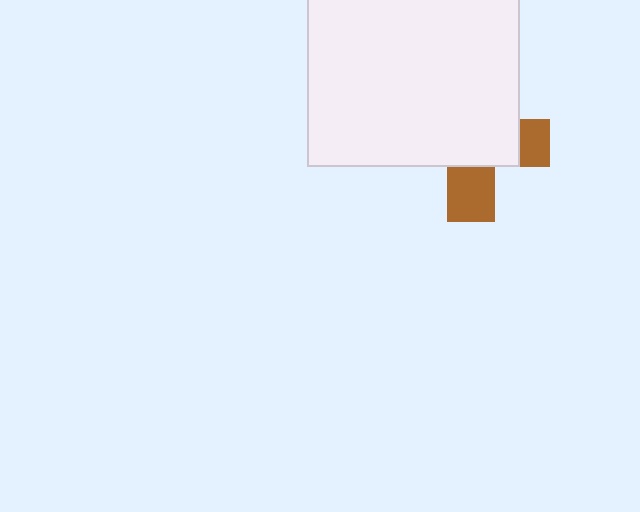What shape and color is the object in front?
The object in front is a white square.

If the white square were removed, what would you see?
You would see the complete brown cross.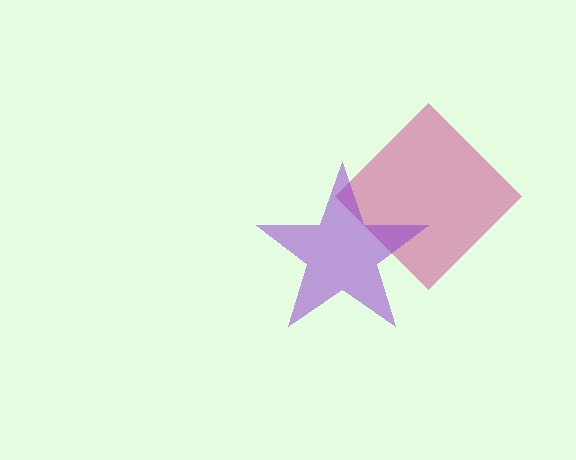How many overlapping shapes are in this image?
There are 2 overlapping shapes in the image.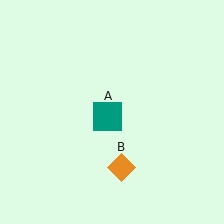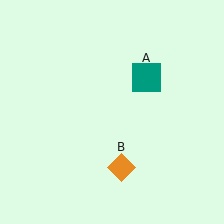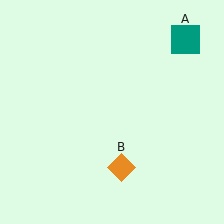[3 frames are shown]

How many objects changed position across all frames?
1 object changed position: teal square (object A).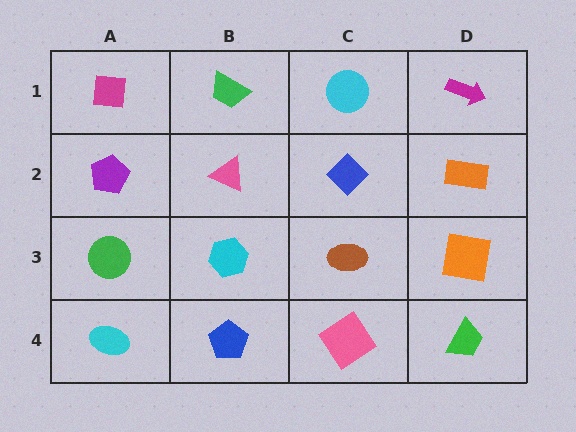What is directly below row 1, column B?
A pink triangle.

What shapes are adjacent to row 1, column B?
A pink triangle (row 2, column B), a magenta square (row 1, column A), a cyan circle (row 1, column C).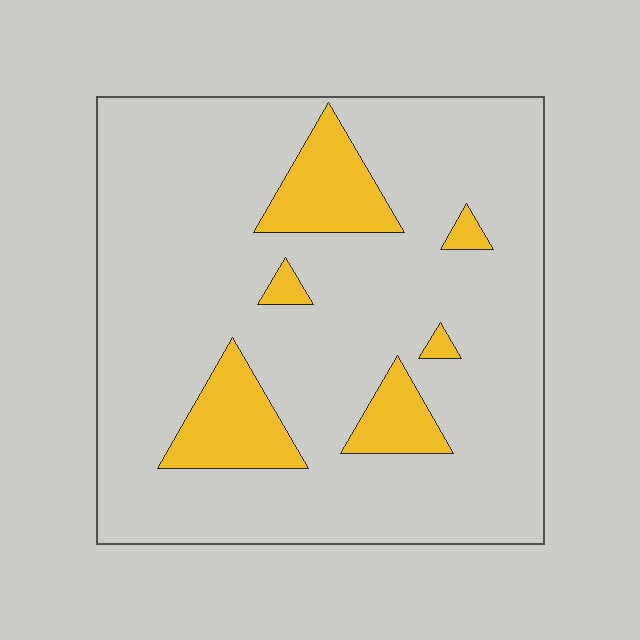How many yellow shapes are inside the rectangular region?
6.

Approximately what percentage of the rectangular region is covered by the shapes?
Approximately 15%.